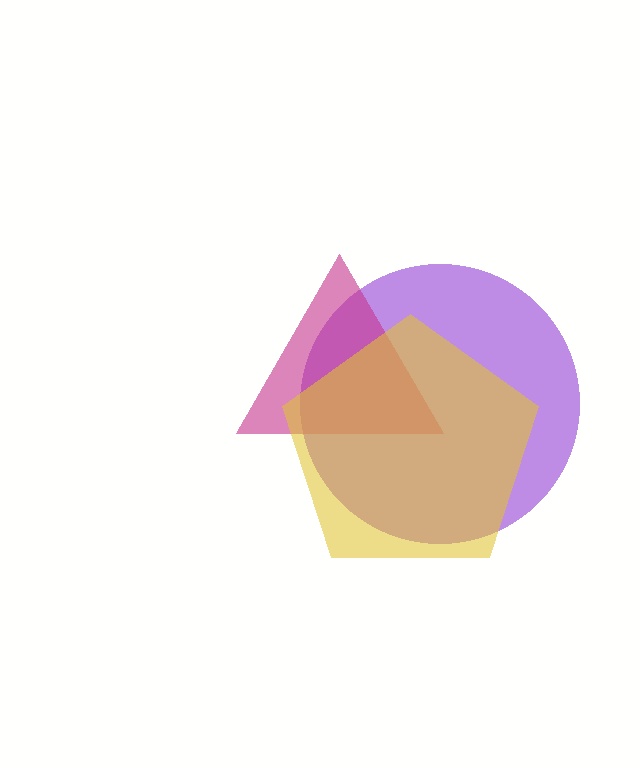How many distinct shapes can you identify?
There are 3 distinct shapes: a purple circle, a magenta triangle, a yellow pentagon.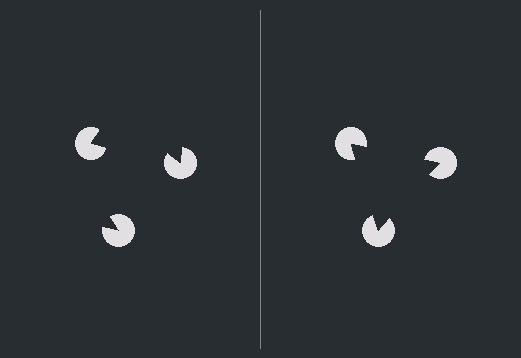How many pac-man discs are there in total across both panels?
6 — 3 on each side.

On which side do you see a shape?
An illusory triangle appears on the right side. On the left side the wedge cuts are rotated, so no coherent shape forms.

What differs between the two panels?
The pac-man discs are positioned identically on both sides; only the wedge orientations differ. On the right they align to a triangle; on the left they are misaligned.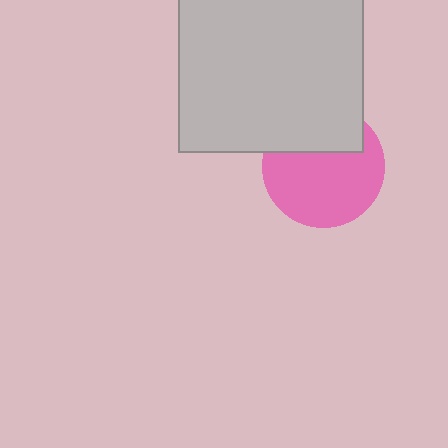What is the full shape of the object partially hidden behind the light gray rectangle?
The partially hidden object is a pink circle.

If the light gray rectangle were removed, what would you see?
You would see the complete pink circle.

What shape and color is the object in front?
The object in front is a light gray rectangle.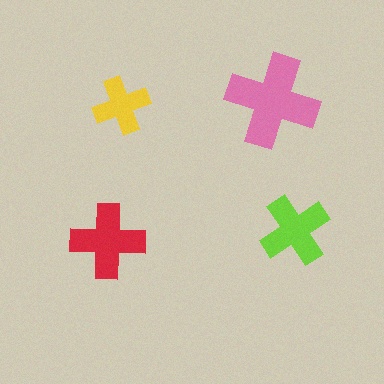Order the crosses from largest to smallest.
the pink one, the red one, the lime one, the yellow one.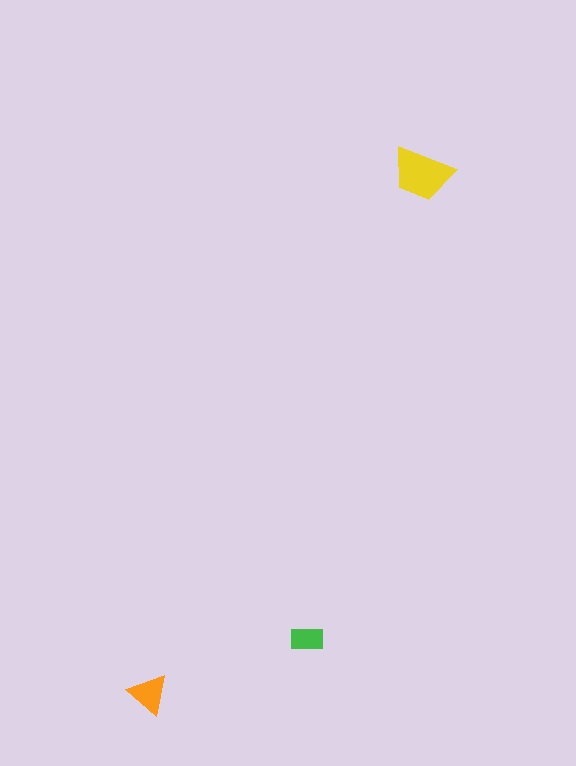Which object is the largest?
The yellow trapezoid.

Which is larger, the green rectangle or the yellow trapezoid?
The yellow trapezoid.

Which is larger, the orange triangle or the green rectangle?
The orange triangle.